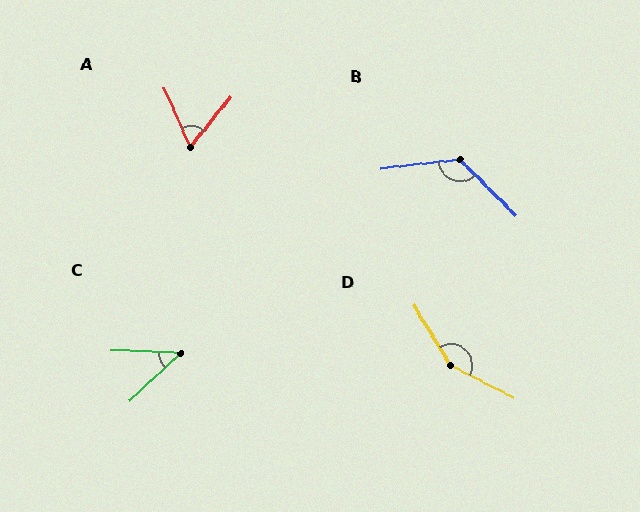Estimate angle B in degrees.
Approximately 128 degrees.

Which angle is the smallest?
C, at approximately 45 degrees.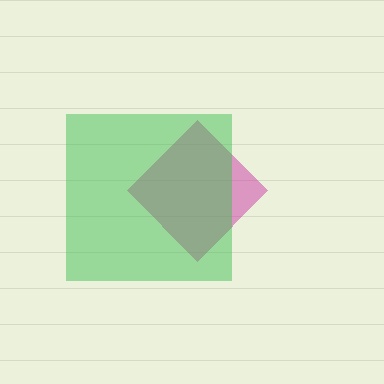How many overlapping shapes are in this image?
There are 2 overlapping shapes in the image.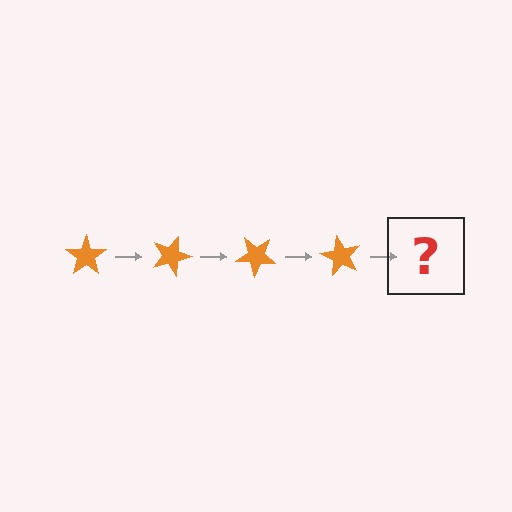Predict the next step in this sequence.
The next step is an orange star rotated 80 degrees.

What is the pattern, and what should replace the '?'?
The pattern is that the star rotates 20 degrees each step. The '?' should be an orange star rotated 80 degrees.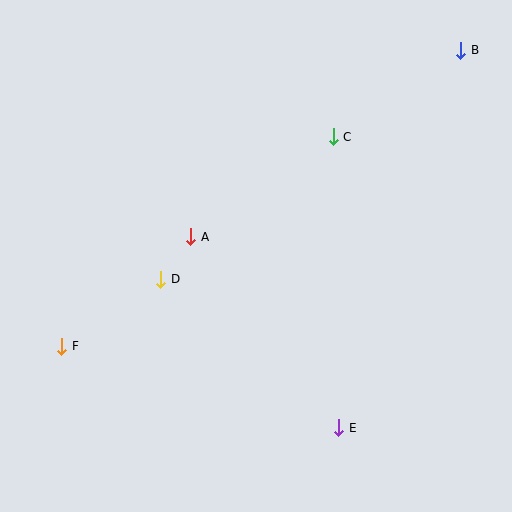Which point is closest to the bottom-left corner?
Point F is closest to the bottom-left corner.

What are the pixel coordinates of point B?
Point B is at (461, 50).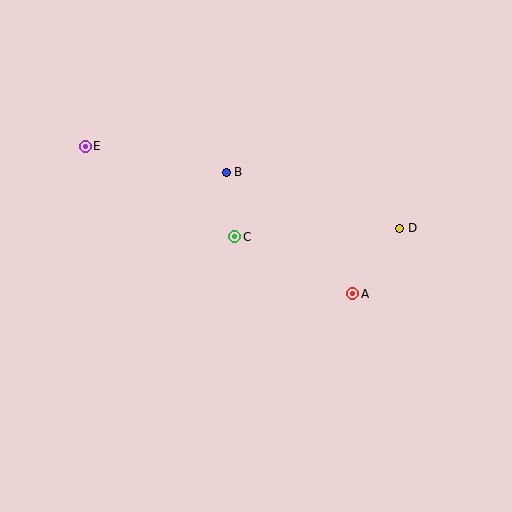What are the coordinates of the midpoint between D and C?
The midpoint between D and C is at (317, 233).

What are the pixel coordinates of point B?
Point B is at (226, 172).